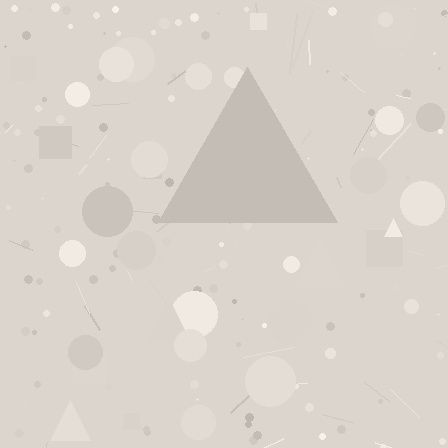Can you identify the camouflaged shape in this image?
The camouflaged shape is a triangle.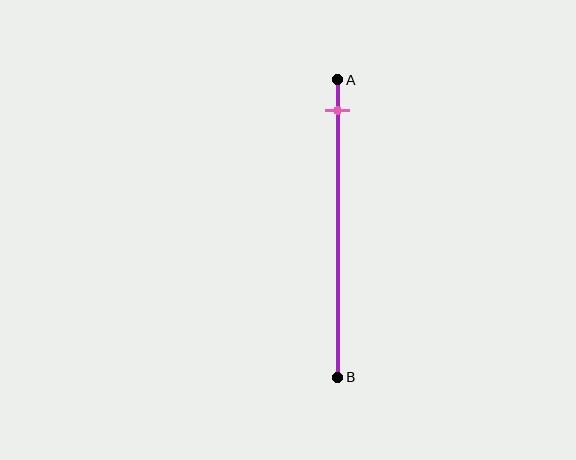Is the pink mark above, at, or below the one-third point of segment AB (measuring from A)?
The pink mark is above the one-third point of segment AB.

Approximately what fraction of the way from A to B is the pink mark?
The pink mark is approximately 10% of the way from A to B.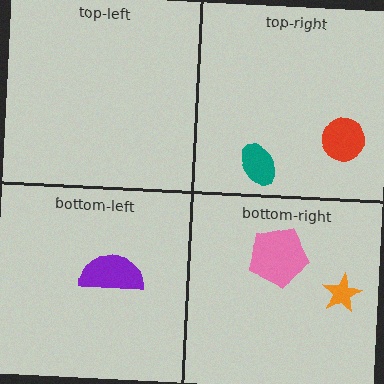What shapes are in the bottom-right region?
The pink pentagon, the orange star.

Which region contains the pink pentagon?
The bottom-right region.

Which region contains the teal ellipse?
The top-right region.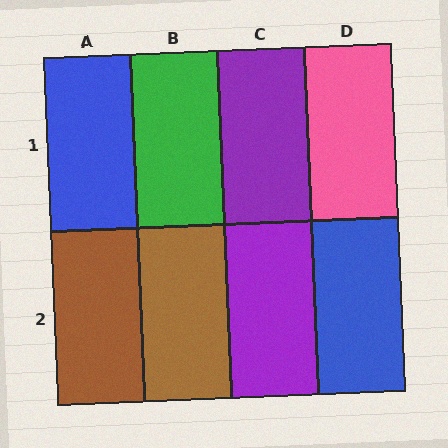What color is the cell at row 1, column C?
Purple.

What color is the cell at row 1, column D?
Pink.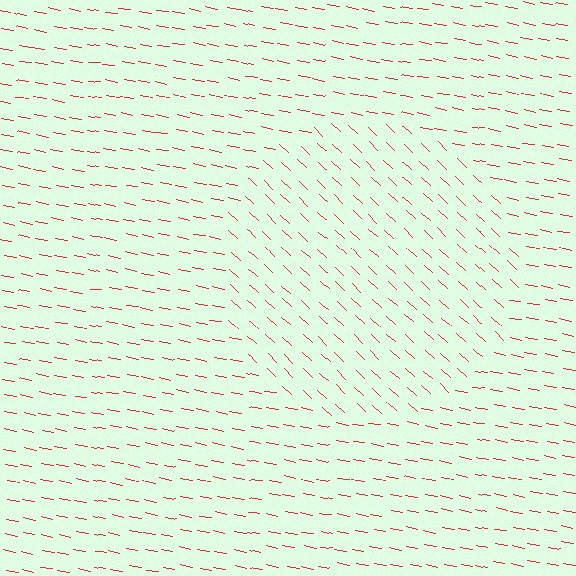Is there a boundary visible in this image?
Yes, there is a texture boundary formed by a change in line orientation.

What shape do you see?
I see a circle.